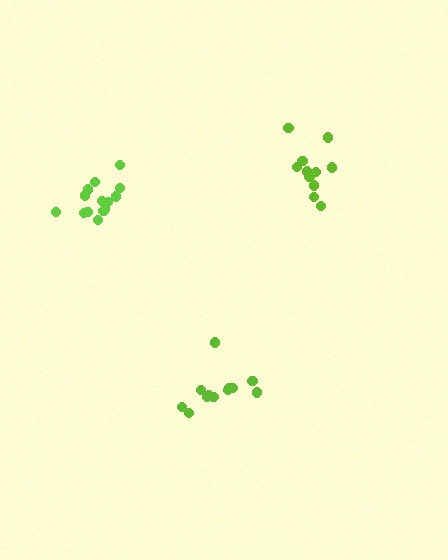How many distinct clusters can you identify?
There are 3 distinct clusters.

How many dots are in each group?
Group 1: 11 dots, Group 2: 14 dots, Group 3: 12 dots (37 total).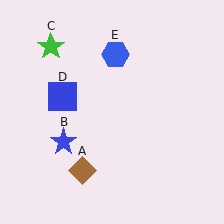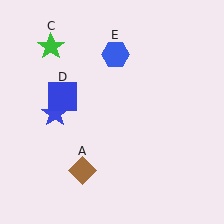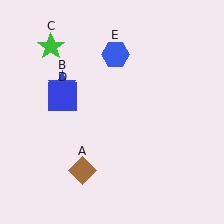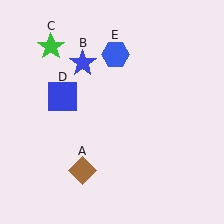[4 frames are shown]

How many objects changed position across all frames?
1 object changed position: blue star (object B).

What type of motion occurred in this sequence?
The blue star (object B) rotated clockwise around the center of the scene.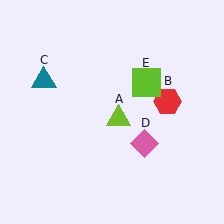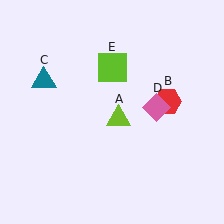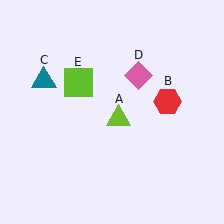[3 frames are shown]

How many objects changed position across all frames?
2 objects changed position: pink diamond (object D), lime square (object E).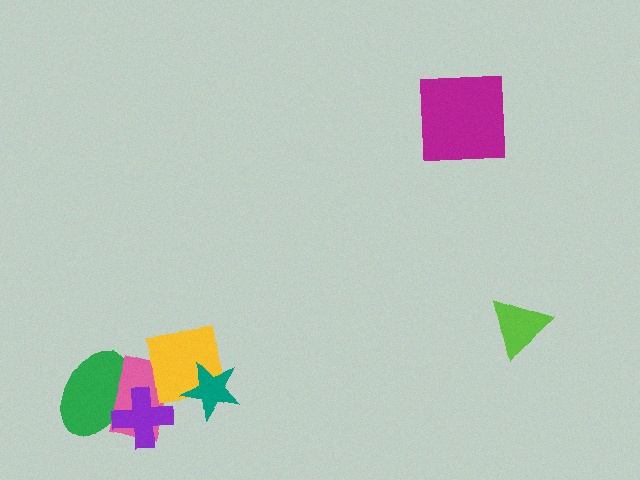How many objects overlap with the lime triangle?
0 objects overlap with the lime triangle.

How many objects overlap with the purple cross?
3 objects overlap with the purple cross.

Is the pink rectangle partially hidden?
Yes, it is partially covered by another shape.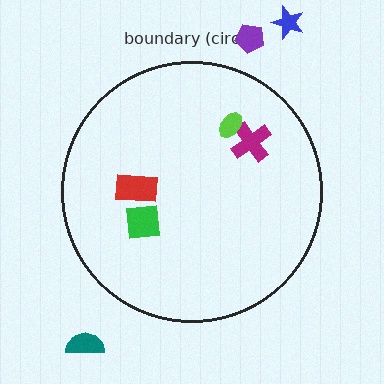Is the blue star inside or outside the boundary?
Outside.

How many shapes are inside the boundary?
4 inside, 3 outside.